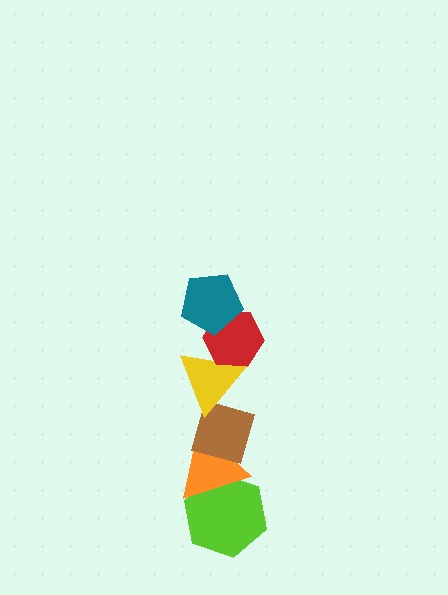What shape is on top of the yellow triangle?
The red hexagon is on top of the yellow triangle.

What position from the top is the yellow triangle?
The yellow triangle is 3rd from the top.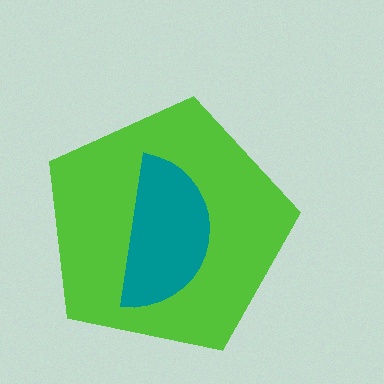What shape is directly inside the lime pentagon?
The teal semicircle.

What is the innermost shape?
The teal semicircle.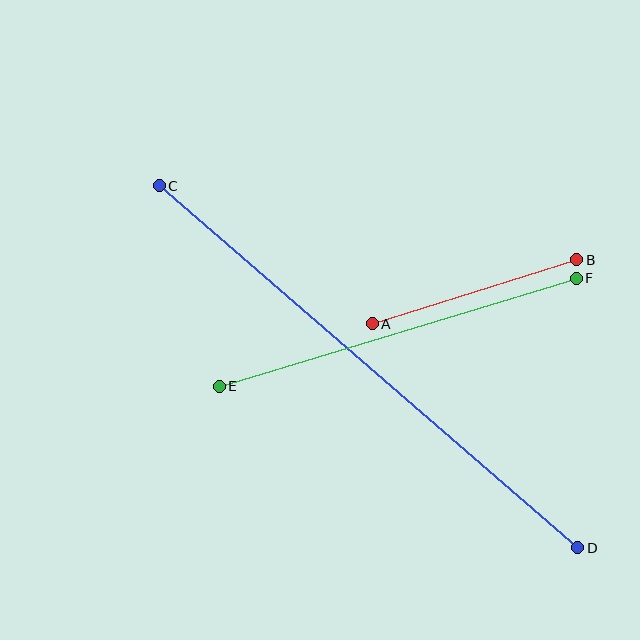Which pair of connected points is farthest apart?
Points C and D are farthest apart.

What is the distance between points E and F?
The distance is approximately 373 pixels.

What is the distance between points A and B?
The distance is approximately 214 pixels.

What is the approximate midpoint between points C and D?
The midpoint is at approximately (368, 367) pixels.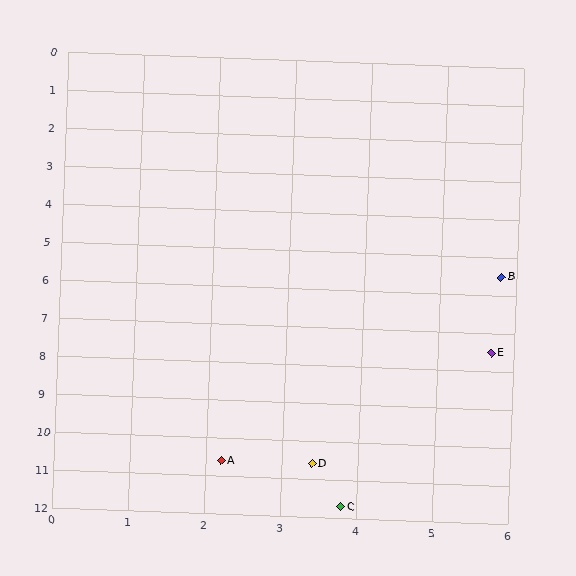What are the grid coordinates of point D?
Point D is at approximately (3.4, 10.6).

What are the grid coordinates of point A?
Point A is at approximately (2.2, 10.6).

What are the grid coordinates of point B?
Point B is at approximately (5.8, 5.5).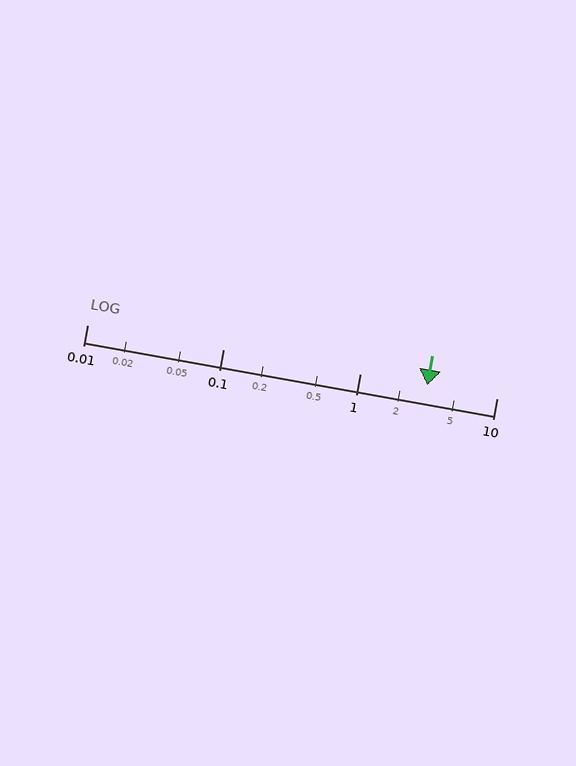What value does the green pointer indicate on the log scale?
The pointer indicates approximately 3.1.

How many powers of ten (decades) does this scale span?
The scale spans 3 decades, from 0.01 to 10.